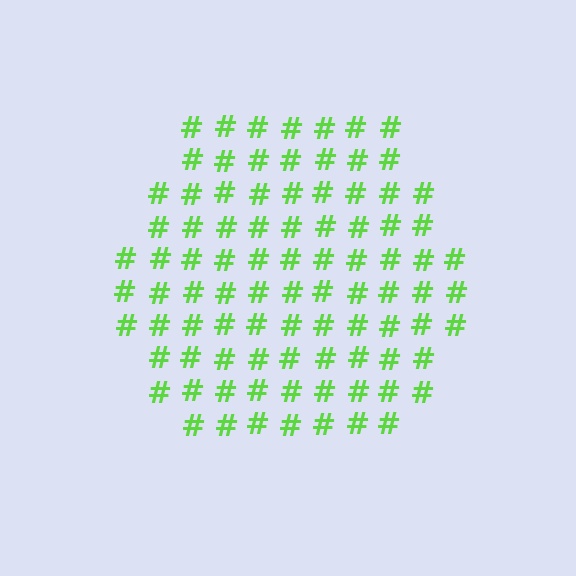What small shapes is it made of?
It is made of small hash symbols.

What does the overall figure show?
The overall figure shows a hexagon.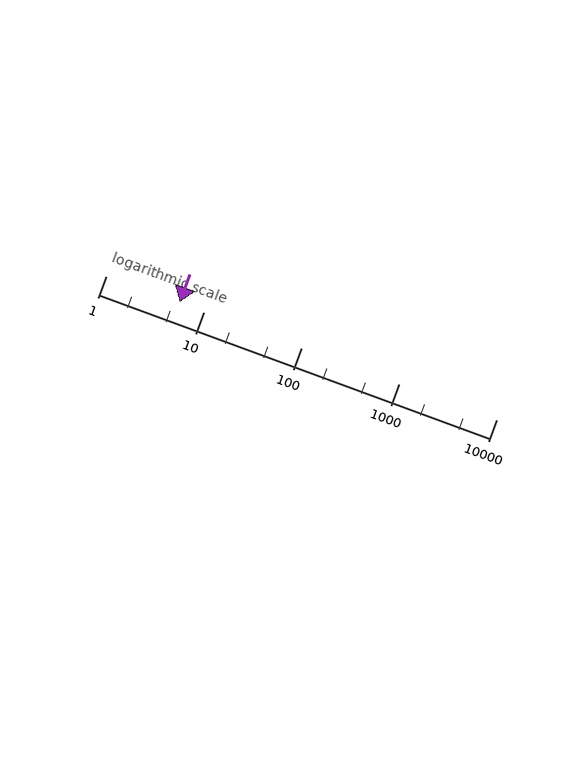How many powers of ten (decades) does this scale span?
The scale spans 4 decades, from 1 to 10000.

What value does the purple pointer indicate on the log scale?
The pointer indicates approximately 5.7.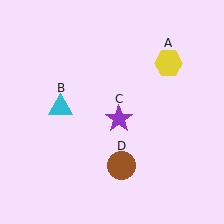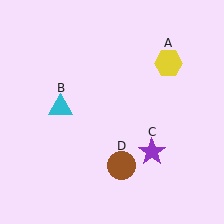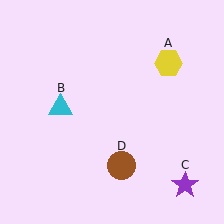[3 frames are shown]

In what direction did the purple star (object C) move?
The purple star (object C) moved down and to the right.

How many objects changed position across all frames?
1 object changed position: purple star (object C).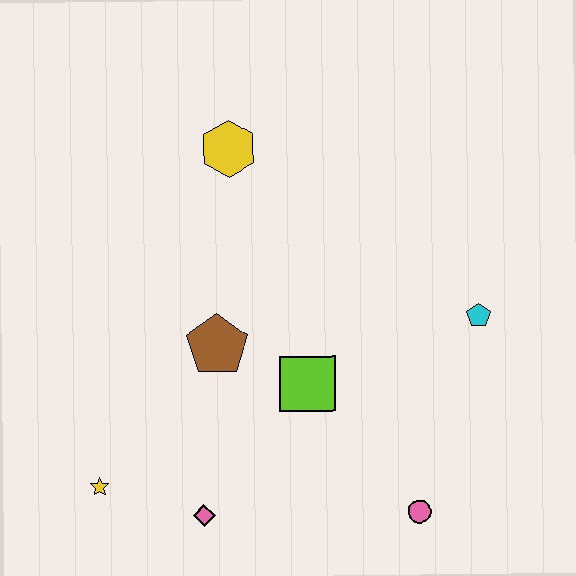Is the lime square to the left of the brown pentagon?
No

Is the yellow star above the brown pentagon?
No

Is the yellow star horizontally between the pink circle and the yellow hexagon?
No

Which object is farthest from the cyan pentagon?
The yellow star is farthest from the cyan pentagon.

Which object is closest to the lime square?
The brown pentagon is closest to the lime square.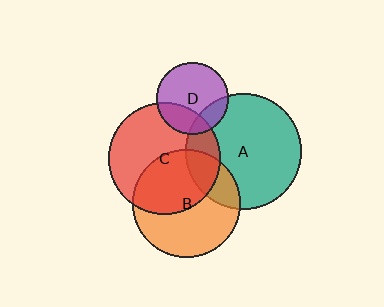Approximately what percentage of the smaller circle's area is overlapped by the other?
Approximately 45%.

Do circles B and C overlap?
Yes.